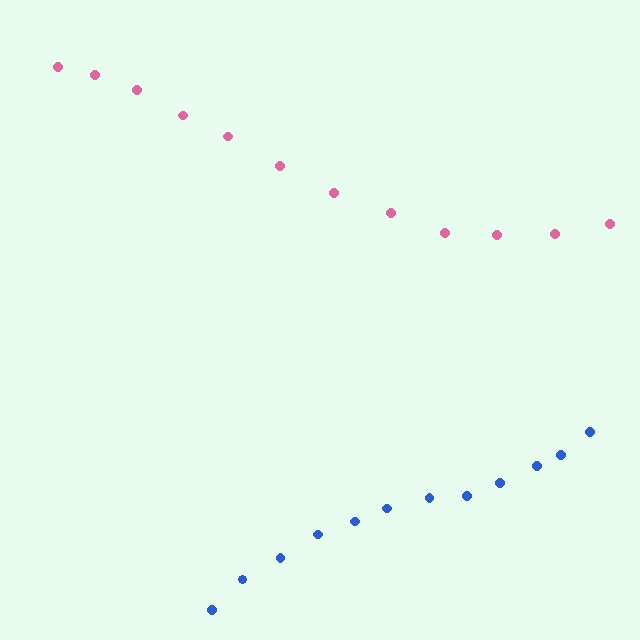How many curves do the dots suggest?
There are 2 distinct paths.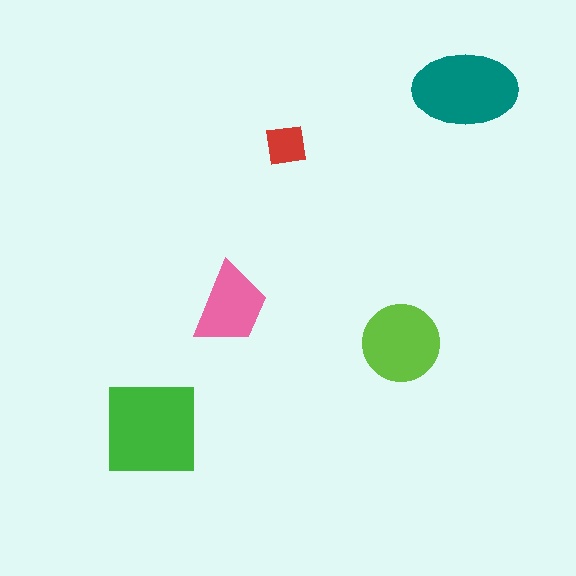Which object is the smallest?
The red square.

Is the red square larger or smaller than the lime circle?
Smaller.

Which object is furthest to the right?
The teal ellipse is rightmost.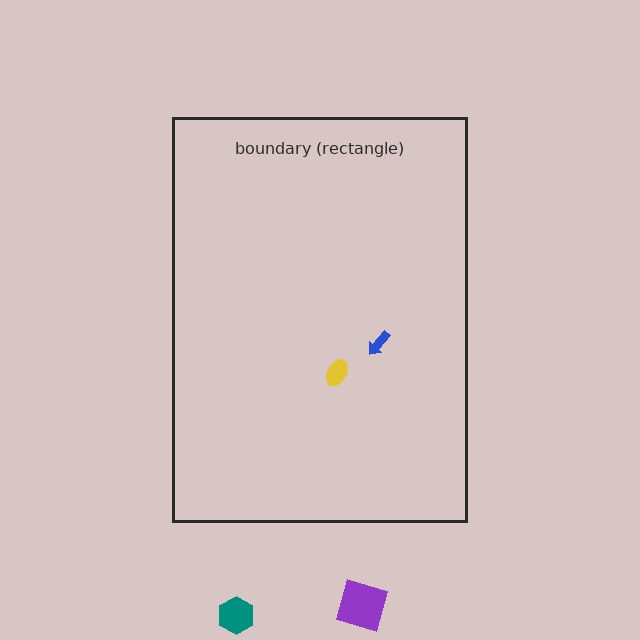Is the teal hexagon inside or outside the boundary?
Outside.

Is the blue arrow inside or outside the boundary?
Inside.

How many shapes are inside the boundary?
2 inside, 2 outside.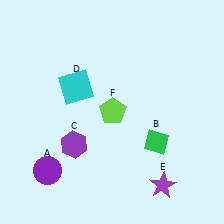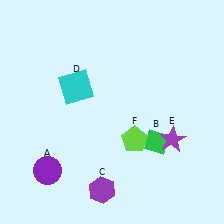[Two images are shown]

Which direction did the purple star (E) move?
The purple star (E) moved up.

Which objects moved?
The objects that moved are: the purple hexagon (C), the purple star (E), the lime pentagon (F).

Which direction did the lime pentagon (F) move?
The lime pentagon (F) moved down.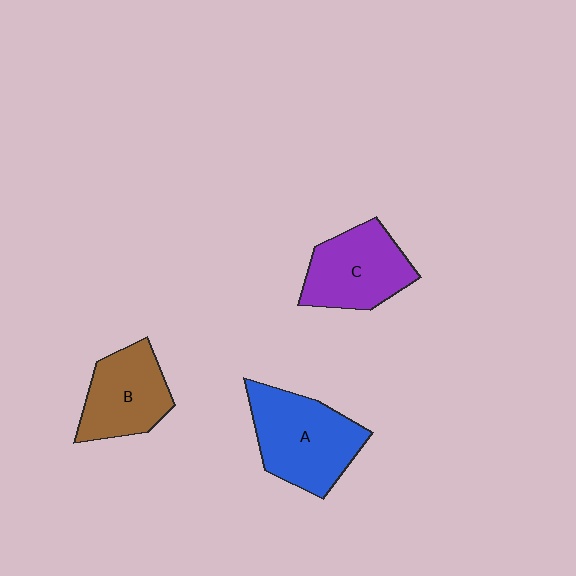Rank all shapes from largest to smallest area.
From largest to smallest: A (blue), C (purple), B (brown).